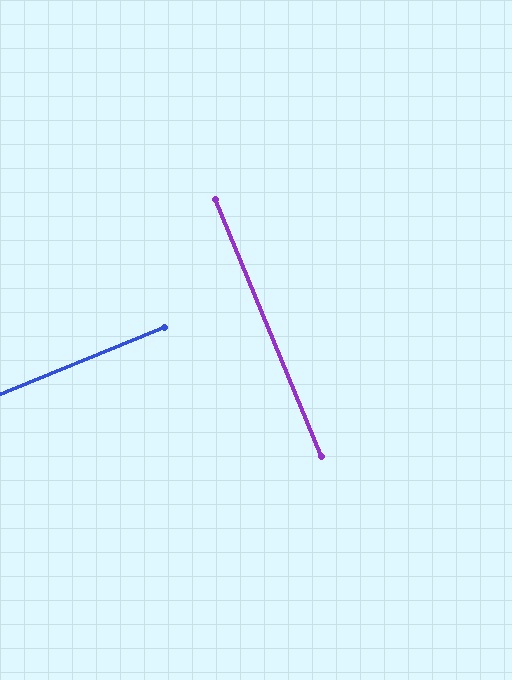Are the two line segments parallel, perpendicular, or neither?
Perpendicular — they meet at approximately 90°.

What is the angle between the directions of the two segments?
Approximately 90 degrees.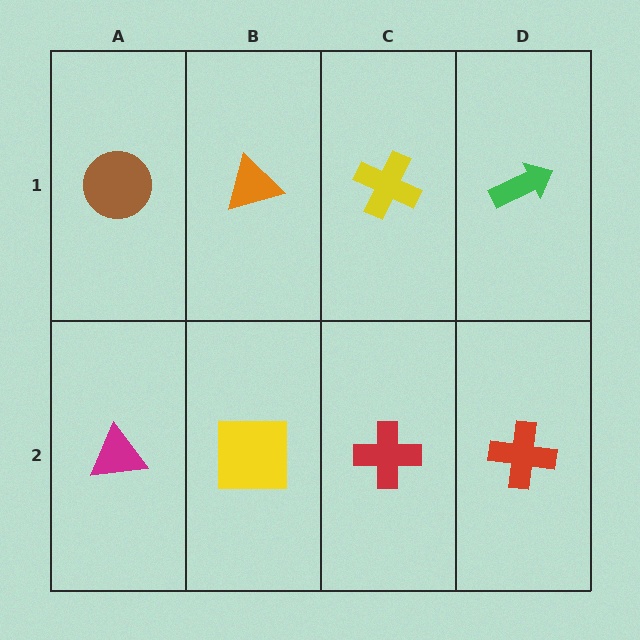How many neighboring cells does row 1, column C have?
3.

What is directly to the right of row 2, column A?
A yellow square.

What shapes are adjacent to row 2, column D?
A green arrow (row 1, column D), a red cross (row 2, column C).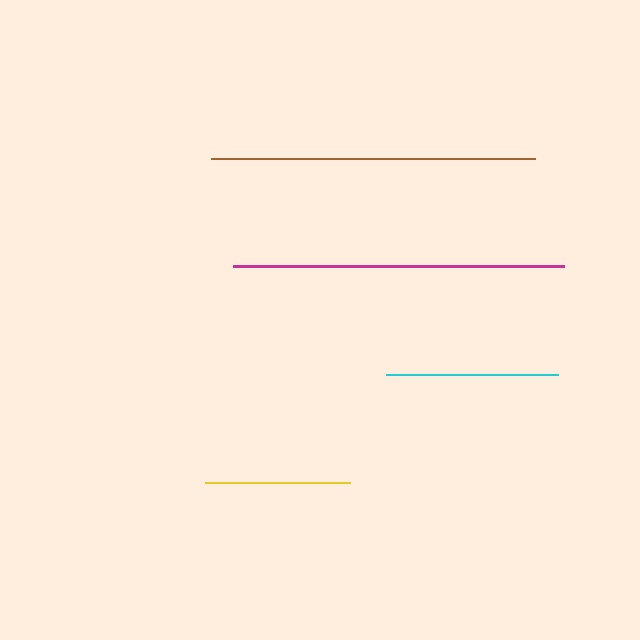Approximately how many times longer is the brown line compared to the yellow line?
The brown line is approximately 2.2 times the length of the yellow line.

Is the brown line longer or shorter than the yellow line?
The brown line is longer than the yellow line.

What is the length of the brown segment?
The brown segment is approximately 325 pixels long.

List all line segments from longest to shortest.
From longest to shortest: magenta, brown, cyan, yellow.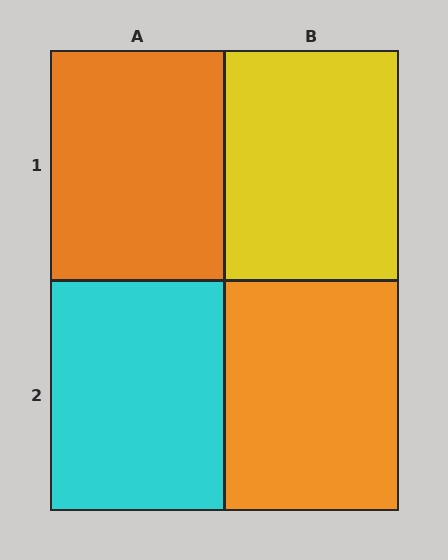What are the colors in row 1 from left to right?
Orange, yellow.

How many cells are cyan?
1 cell is cyan.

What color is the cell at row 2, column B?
Orange.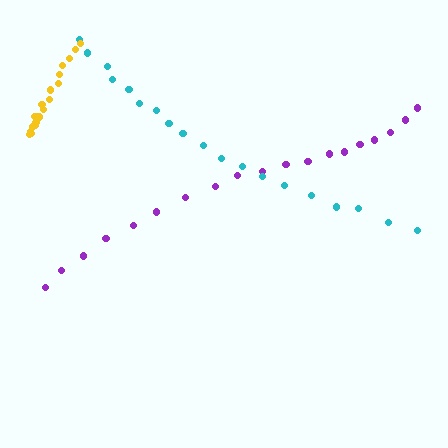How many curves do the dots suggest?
There are 3 distinct paths.